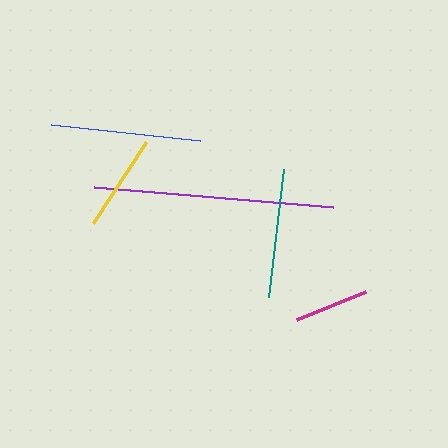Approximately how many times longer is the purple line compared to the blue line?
The purple line is approximately 1.6 times the length of the blue line.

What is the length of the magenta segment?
The magenta segment is approximately 74 pixels long.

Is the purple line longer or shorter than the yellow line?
The purple line is longer than the yellow line.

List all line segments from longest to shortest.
From longest to shortest: purple, blue, teal, yellow, magenta.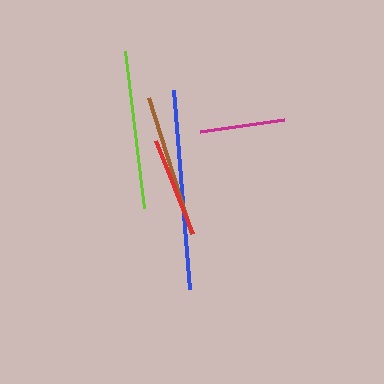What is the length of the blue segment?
The blue segment is approximately 200 pixels long.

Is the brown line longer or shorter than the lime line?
The lime line is longer than the brown line.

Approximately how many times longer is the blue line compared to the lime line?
The blue line is approximately 1.3 times the length of the lime line.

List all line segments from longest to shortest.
From longest to shortest: blue, lime, brown, red, magenta.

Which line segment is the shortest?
The magenta line is the shortest at approximately 86 pixels.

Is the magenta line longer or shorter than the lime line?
The lime line is longer than the magenta line.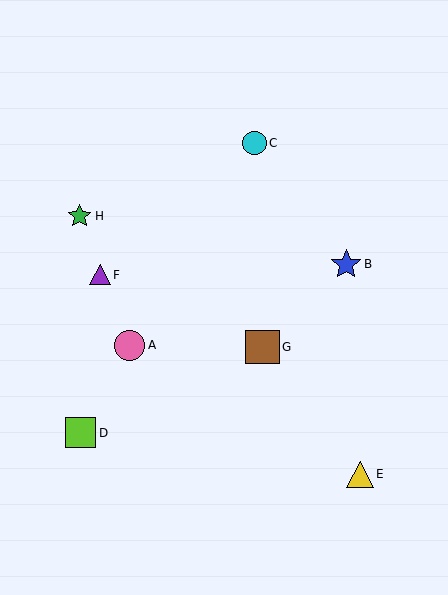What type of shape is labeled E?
Shape E is a yellow triangle.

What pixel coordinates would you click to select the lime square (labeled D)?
Click at (81, 433) to select the lime square D.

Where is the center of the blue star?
The center of the blue star is at (346, 264).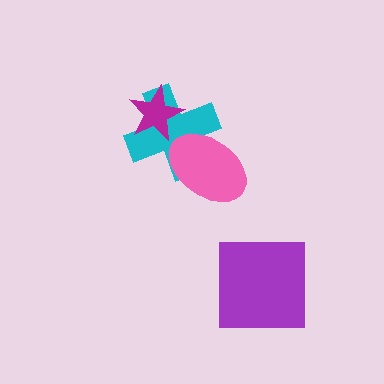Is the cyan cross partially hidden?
Yes, it is partially covered by another shape.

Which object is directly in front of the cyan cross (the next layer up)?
The magenta star is directly in front of the cyan cross.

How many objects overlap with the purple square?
0 objects overlap with the purple square.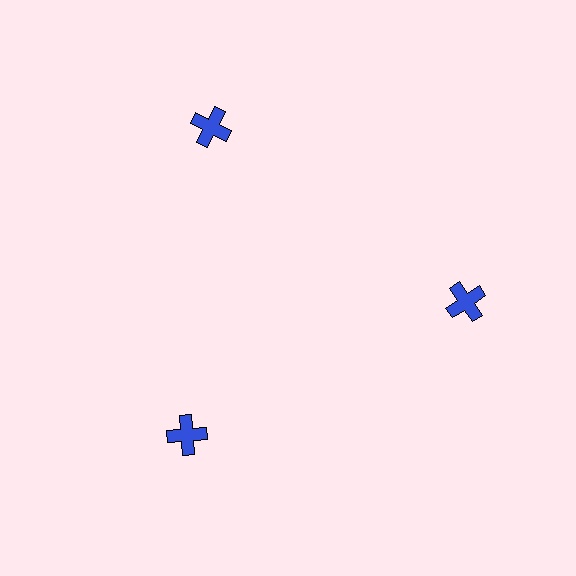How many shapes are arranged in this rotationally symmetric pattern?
There are 3 shapes, arranged in 3 groups of 1.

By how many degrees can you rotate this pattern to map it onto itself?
The pattern maps onto itself every 120 degrees of rotation.